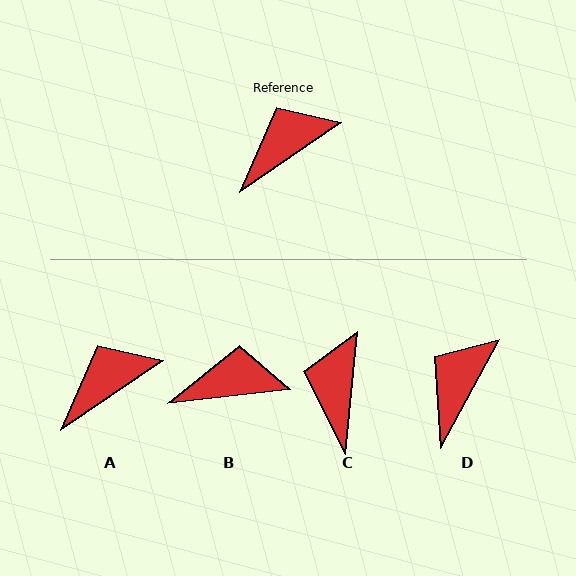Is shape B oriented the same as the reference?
No, it is off by about 28 degrees.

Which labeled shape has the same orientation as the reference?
A.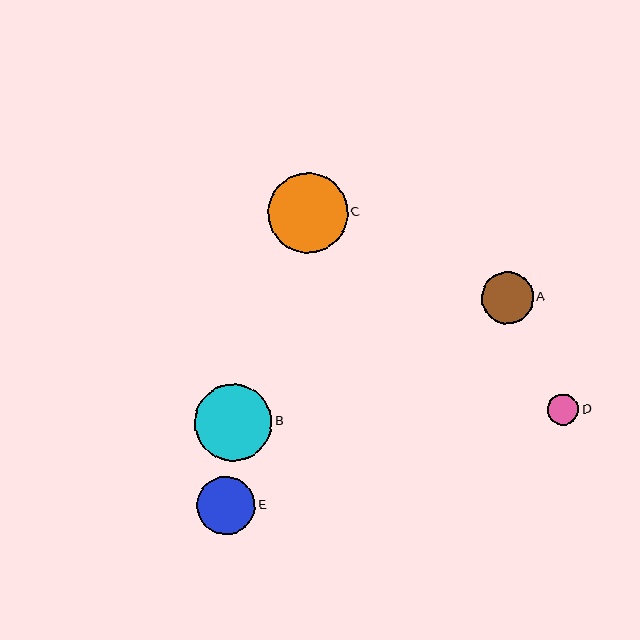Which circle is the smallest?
Circle D is the smallest with a size of approximately 31 pixels.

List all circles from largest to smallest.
From largest to smallest: C, B, E, A, D.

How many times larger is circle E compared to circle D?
Circle E is approximately 1.9 times the size of circle D.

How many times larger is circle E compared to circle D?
Circle E is approximately 1.9 times the size of circle D.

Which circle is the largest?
Circle C is the largest with a size of approximately 80 pixels.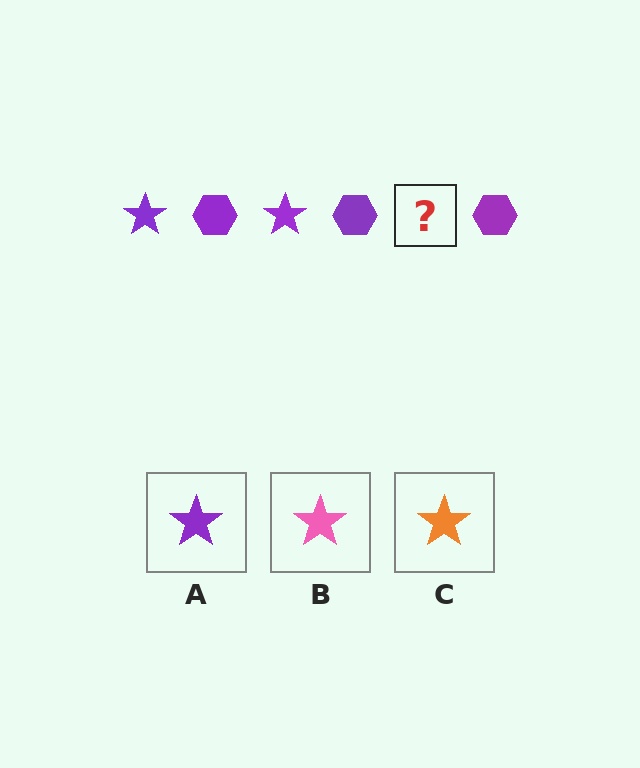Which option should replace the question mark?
Option A.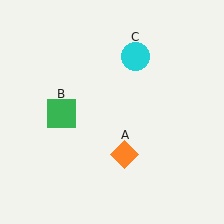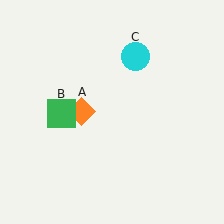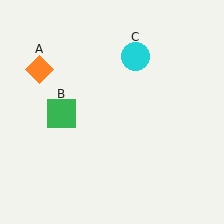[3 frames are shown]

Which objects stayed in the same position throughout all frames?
Green square (object B) and cyan circle (object C) remained stationary.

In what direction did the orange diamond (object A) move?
The orange diamond (object A) moved up and to the left.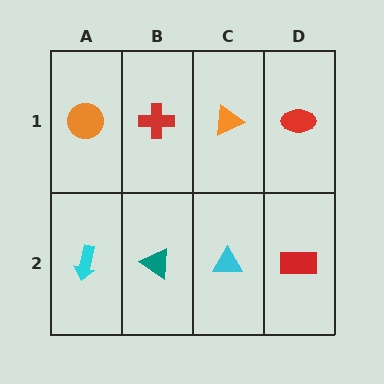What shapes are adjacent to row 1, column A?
A cyan arrow (row 2, column A), a red cross (row 1, column B).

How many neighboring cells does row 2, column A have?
2.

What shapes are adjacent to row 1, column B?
A teal triangle (row 2, column B), an orange circle (row 1, column A), an orange triangle (row 1, column C).